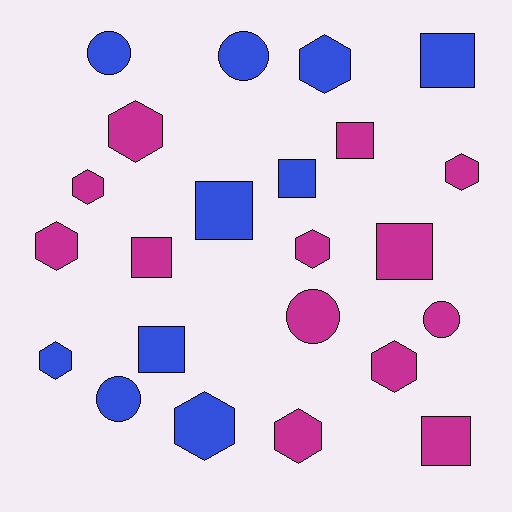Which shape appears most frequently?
Hexagon, with 10 objects.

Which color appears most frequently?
Magenta, with 13 objects.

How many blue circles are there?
There are 3 blue circles.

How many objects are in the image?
There are 23 objects.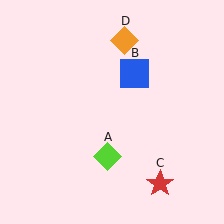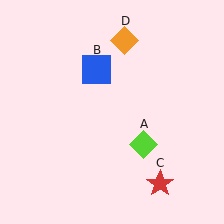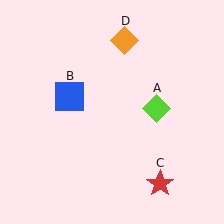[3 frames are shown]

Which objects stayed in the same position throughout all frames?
Red star (object C) and orange diamond (object D) remained stationary.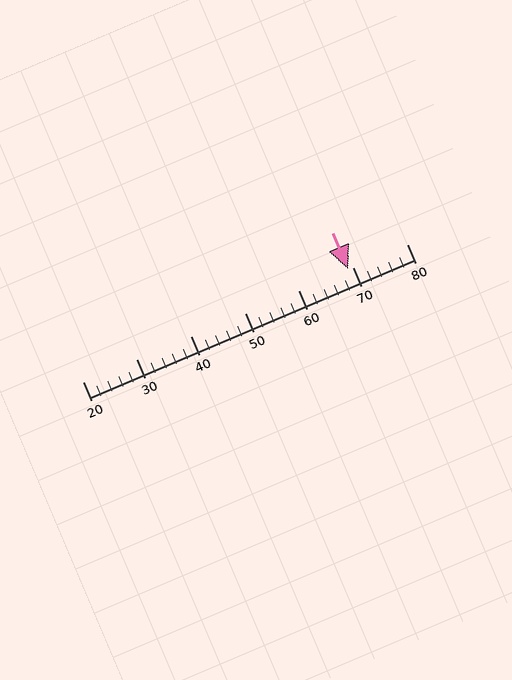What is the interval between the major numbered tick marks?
The major tick marks are spaced 10 units apart.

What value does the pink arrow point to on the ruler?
The pink arrow points to approximately 69.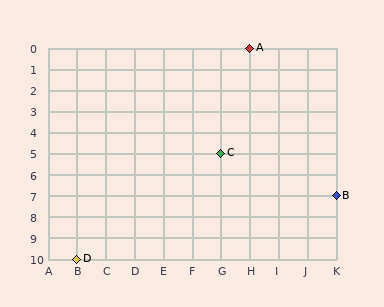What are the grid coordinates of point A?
Point A is at grid coordinates (H, 0).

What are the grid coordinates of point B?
Point B is at grid coordinates (K, 7).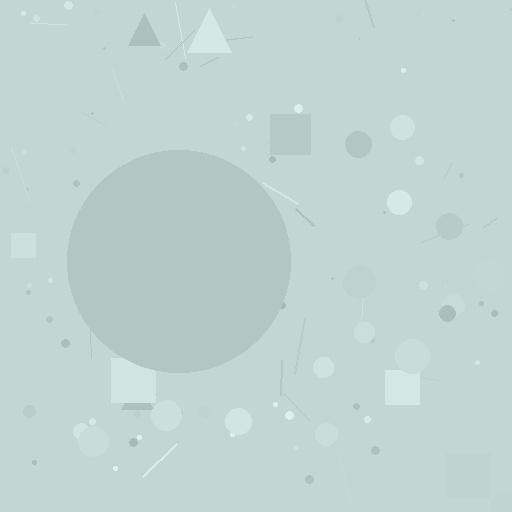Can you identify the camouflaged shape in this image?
The camouflaged shape is a circle.